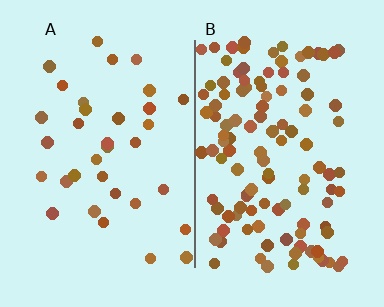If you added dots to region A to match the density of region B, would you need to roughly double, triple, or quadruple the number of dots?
Approximately triple.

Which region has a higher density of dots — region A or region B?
B (the right).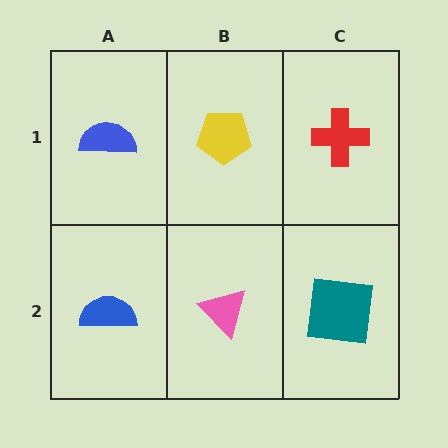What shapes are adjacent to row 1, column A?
A blue semicircle (row 2, column A), a yellow pentagon (row 1, column B).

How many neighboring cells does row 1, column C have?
2.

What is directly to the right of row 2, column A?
A pink triangle.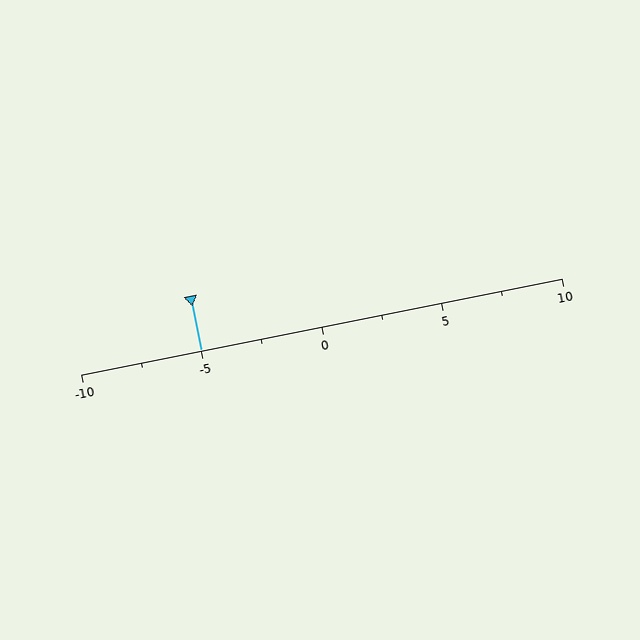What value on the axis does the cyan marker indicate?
The marker indicates approximately -5.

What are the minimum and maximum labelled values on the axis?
The axis runs from -10 to 10.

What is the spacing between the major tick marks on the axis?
The major ticks are spaced 5 apart.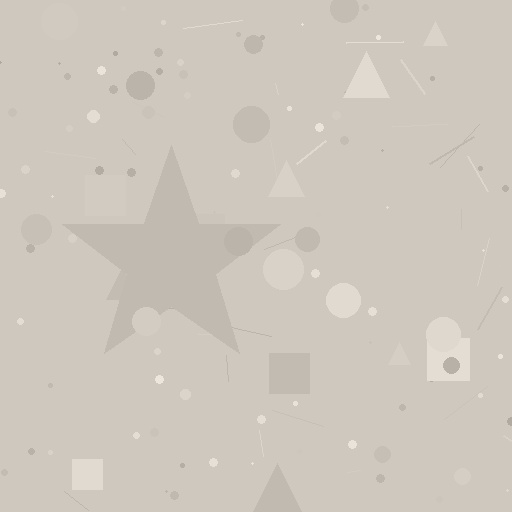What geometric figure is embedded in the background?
A star is embedded in the background.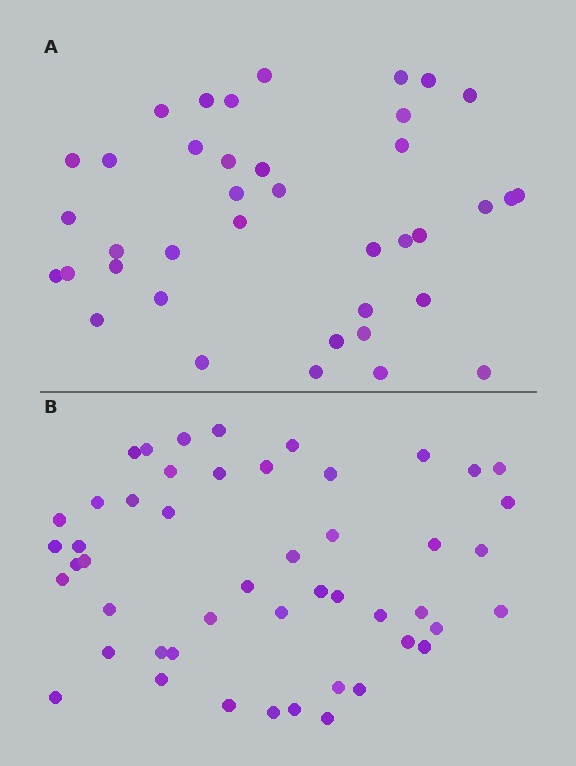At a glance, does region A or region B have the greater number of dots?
Region B (the bottom region) has more dots.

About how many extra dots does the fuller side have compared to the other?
Region B has roughly 10 or so more dots than region A.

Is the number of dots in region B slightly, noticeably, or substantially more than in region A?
Region B has noticeably more, but not dramatically so. The ratio is roughly 1.3 to 1.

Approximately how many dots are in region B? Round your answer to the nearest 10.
About 50 dots. (The exact count is 49, which rounds to 50.)